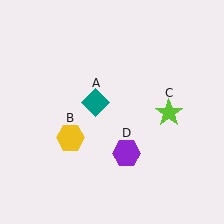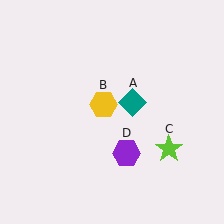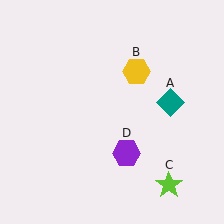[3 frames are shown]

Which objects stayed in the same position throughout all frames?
Purple hexagon (object D) remained stationary.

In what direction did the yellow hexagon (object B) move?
The yellow hexagon (object B) moved up and to the right.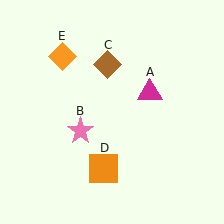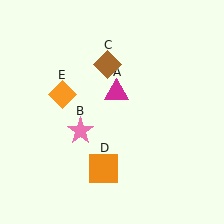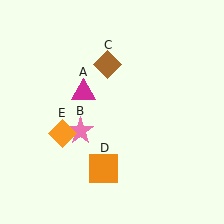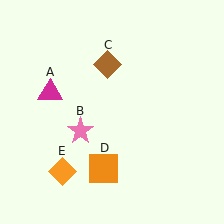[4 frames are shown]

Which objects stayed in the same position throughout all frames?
Pink star (object B) and brown diamond (object C) and orange square (object D) remained stationary.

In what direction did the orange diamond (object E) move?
The orange diamond (object E) moved down.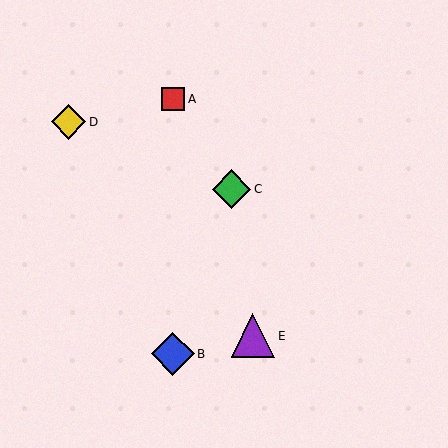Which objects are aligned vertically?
Objects A, B are aligned vertically.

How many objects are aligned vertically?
2 objects (A, B) are aligned vertically.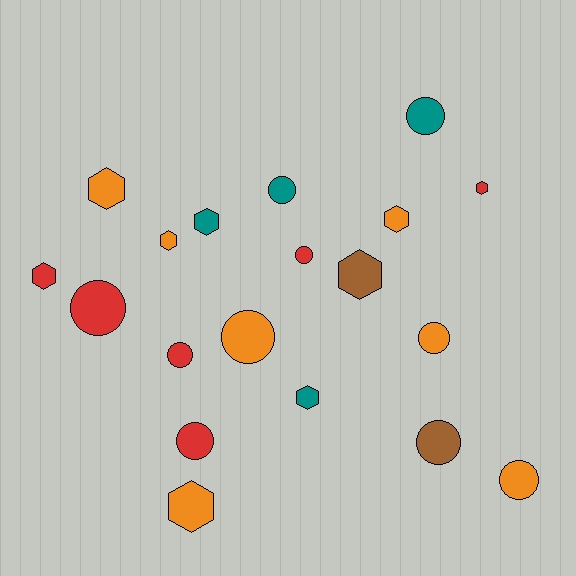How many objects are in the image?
There are 19 objects.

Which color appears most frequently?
Orange, with 7 objects.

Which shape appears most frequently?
Circle, with 10 objects.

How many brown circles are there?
There is 1 brown circle.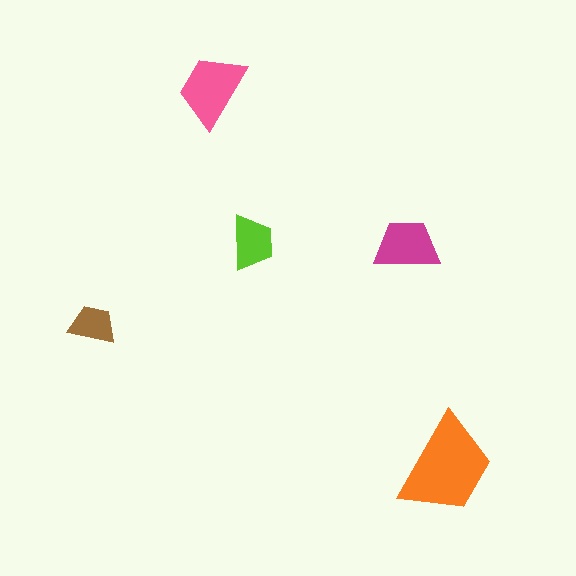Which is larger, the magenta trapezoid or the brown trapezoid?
The magenta one.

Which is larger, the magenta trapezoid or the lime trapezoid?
The magenta one.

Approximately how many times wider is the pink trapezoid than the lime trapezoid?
About 1.5 times wider.